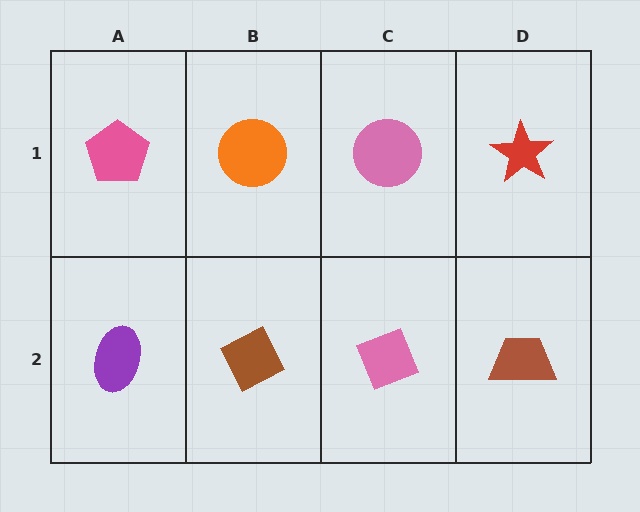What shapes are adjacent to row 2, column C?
A pink circle (row 1, column C), a brown diamond (row 2, column B), a brown trapezoid (row 2, column D).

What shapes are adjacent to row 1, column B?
A brown diamond (row 2, column B), a pink pentagon (row 1, column A), a pink circle (row 1, column C).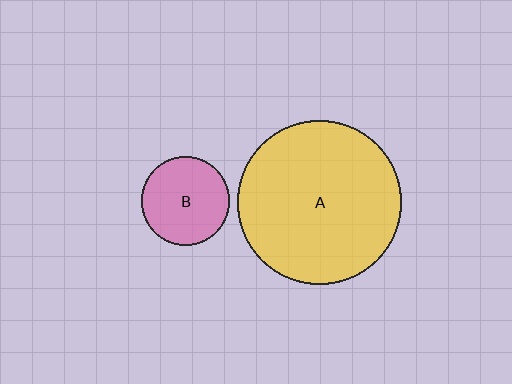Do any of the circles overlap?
No, none of the circles overlap.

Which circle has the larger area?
Circle A (yellow).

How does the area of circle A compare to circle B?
Approximately 3.4 times.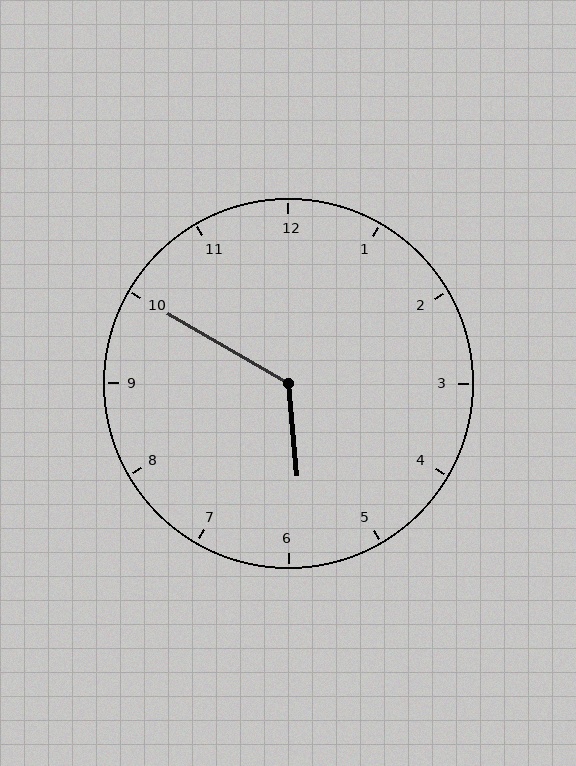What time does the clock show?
5:50.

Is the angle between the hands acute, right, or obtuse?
It is obtuse.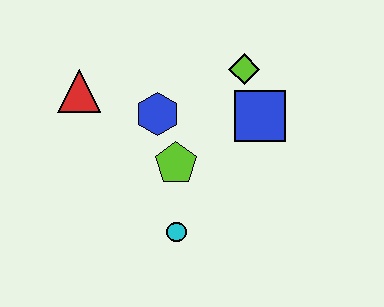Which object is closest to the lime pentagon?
The blue hexagon is closest to the lime pentagon.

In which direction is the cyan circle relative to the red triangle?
The cyan circle is below the red triangle.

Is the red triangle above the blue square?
Yes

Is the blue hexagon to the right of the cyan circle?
No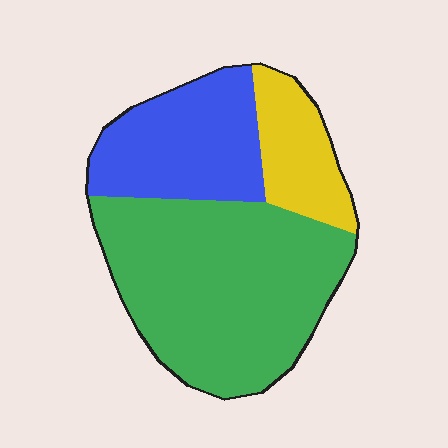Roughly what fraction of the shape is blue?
Blue takes up between a sixth and a third of the shape.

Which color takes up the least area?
Yellow, at roughly 15%.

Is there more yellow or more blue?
Blue.